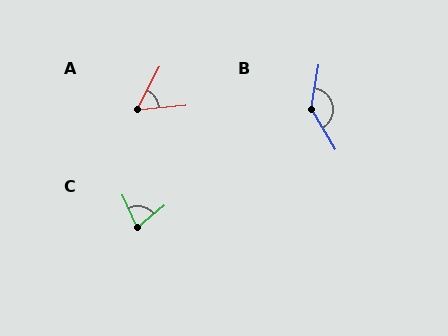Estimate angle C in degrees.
Approximately 76 degrees.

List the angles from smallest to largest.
A (57°), C (76°), B (140°).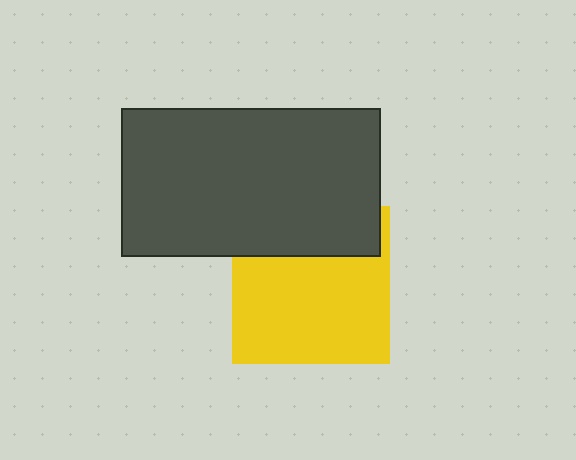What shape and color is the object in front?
The object in front is a dark gray rectangle.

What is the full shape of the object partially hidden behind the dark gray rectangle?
The partially hidden object is a yellow square.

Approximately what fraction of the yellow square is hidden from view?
Roughly 31% of the yellow square is hidden behind the dark gray rectangle.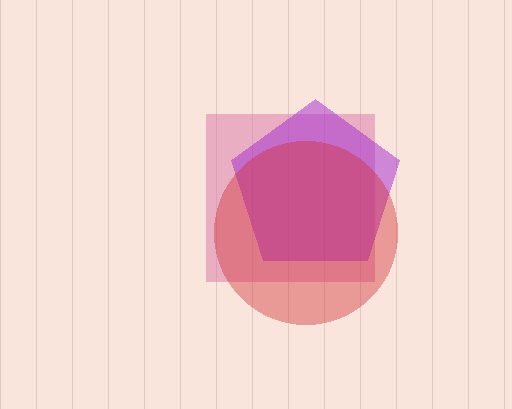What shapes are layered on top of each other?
The layered shapes are: a pink square, a purple pentagon, a red circle.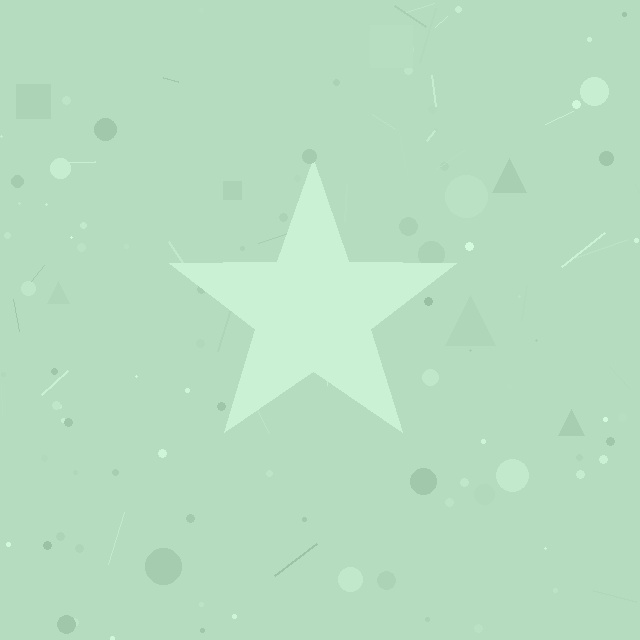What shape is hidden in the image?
A star is hidden in the image.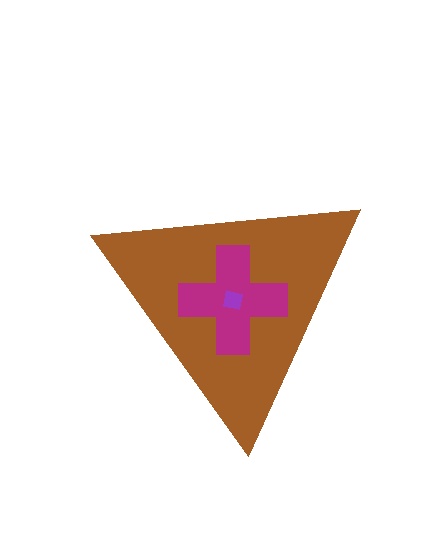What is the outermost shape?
The brown triangle.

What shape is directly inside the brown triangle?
The magenta cross.